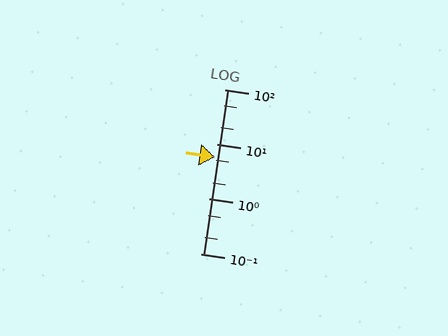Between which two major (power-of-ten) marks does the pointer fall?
The pointer is between 1 and 10.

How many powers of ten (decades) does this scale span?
The scale spans 3 decades, from 0.1 to 100.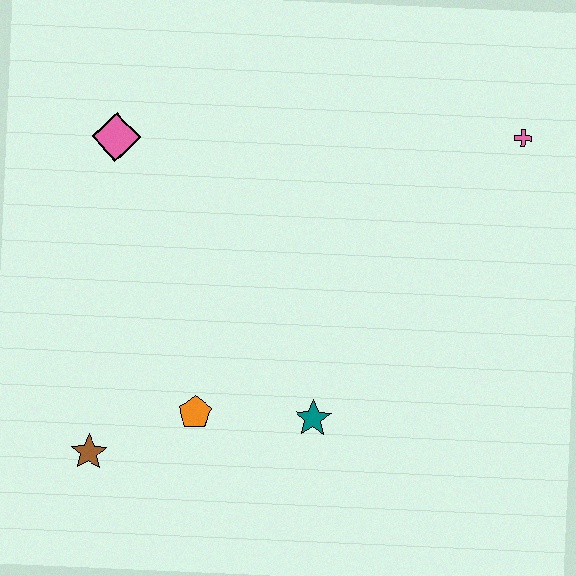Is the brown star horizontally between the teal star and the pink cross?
No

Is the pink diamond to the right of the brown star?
Yes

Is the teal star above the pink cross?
No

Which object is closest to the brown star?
The orange pentagon is closest to the brown star.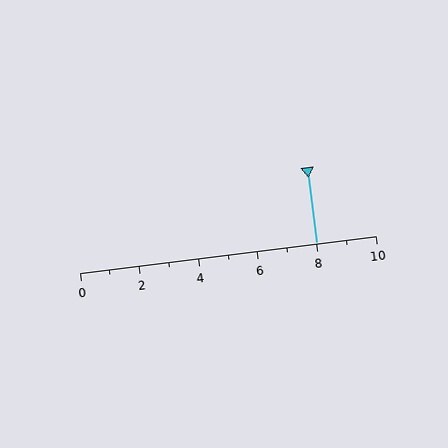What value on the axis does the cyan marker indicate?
The marker indicates approximately 8.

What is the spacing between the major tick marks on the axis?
The major ticks are spaced 2 apart.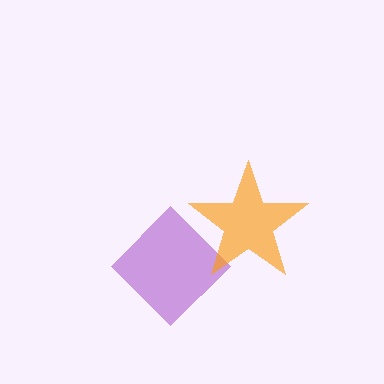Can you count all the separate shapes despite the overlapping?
Yes, there are 2 separate shapes.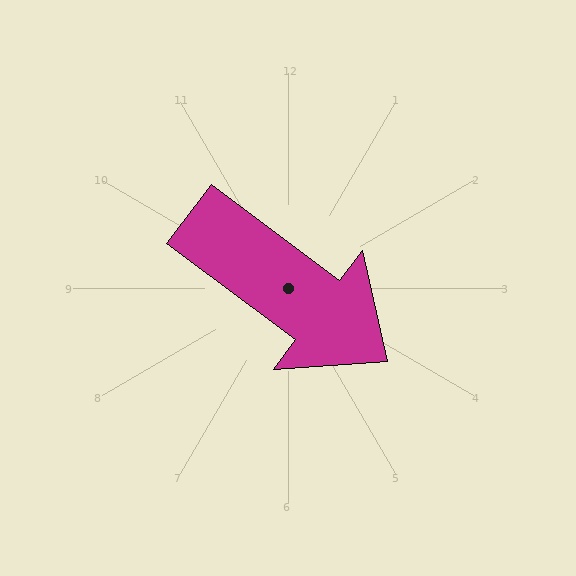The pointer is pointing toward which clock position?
Roughly 4 o'clock.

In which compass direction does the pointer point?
Southeast.